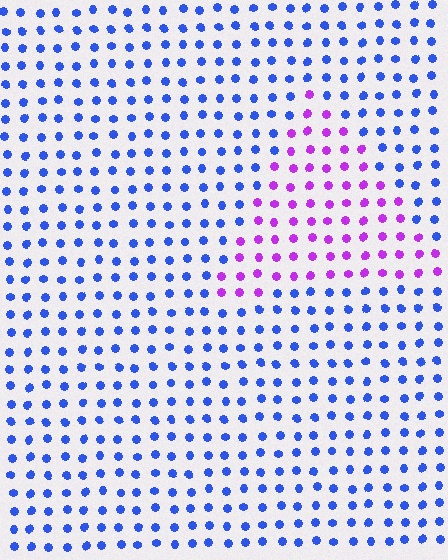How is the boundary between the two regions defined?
The boundary is defined purely by a slight shift in hue (about 61 degrees). Spacing, size, and orientation are identical on both sides.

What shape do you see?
I see a triangle.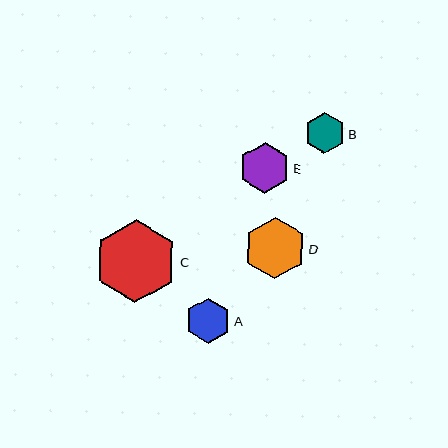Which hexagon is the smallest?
Hexagon B is the smallest with a size of approximately 41 pixels.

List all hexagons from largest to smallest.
From largest to smallest: C, D, E, A, B.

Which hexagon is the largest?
Hexagon C is the largest with a size of approximately 83 pixels.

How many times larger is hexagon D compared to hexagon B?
Hexagon D is approximately 1.5 times the size of hexagon B.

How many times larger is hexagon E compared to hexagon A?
Hexagon E is approximately 1.1 times the size of hexagon A.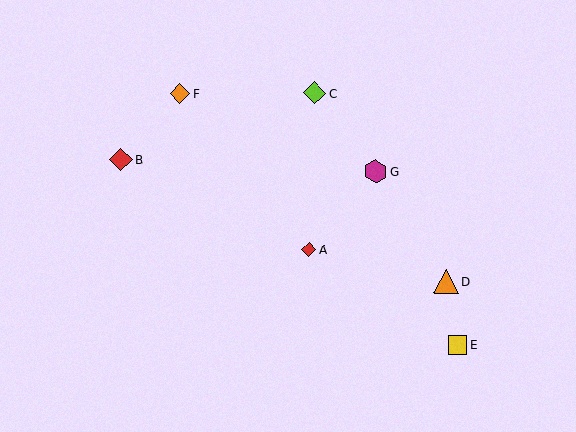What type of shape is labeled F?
Shape F is an orange diamond.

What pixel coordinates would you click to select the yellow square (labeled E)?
Click at (458, 345) to select the yellow square E.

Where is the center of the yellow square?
The center of the yellow square is at (458, 345).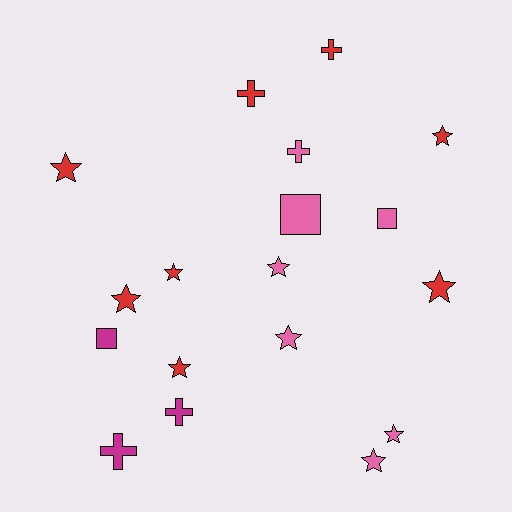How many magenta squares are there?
There is 1 magenta square.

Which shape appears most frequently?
Star, with 10 objects.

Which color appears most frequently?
Red, with 8 objects.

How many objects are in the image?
There are 18 objects.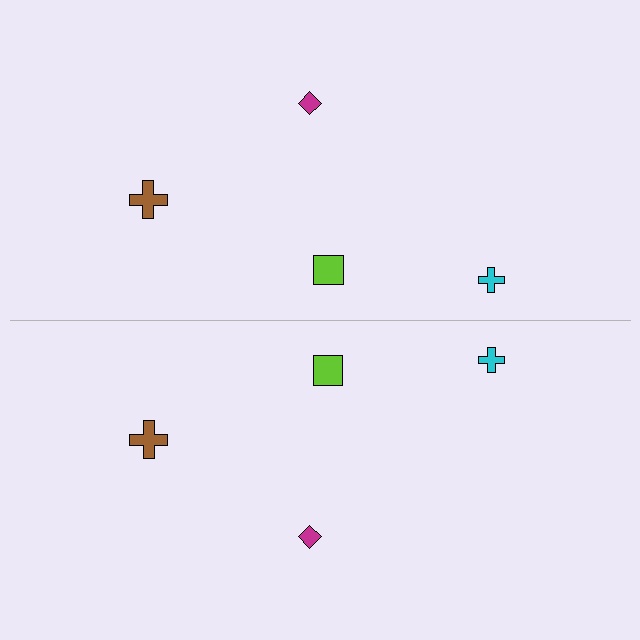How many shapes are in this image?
There are 8 shapes in this image.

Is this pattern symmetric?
Yes, this pattern has bilateral (reflection) symmetry.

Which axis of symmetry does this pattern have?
The pattern has a horizontal axis of symmetry running through the center of the image.